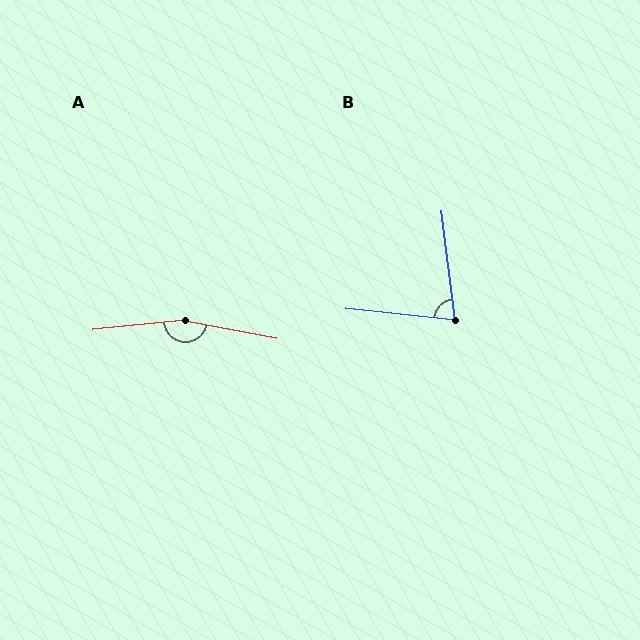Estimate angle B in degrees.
Approximately 77 degrees.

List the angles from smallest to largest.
B (77°), A (163°).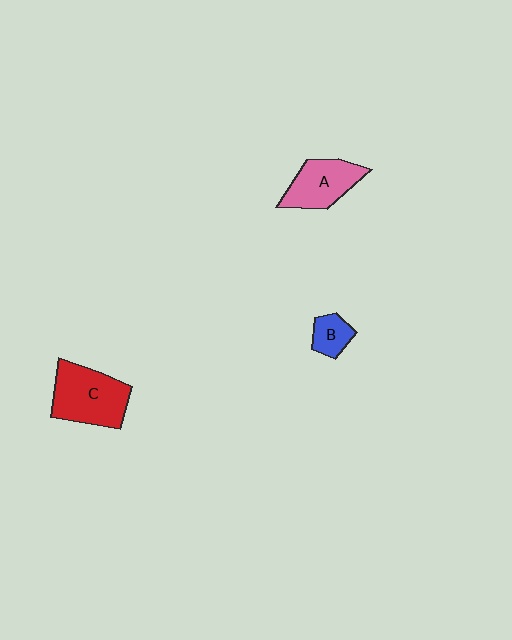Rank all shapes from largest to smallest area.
From largest to smallest: C (red), A (pink), B (blue).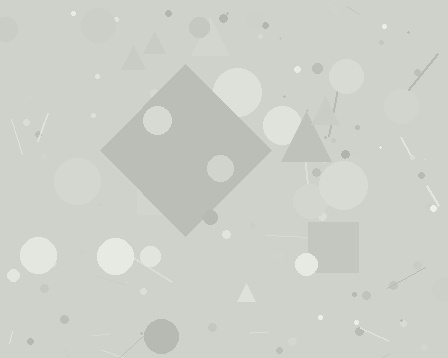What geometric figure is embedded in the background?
A diamond is embedded in the background.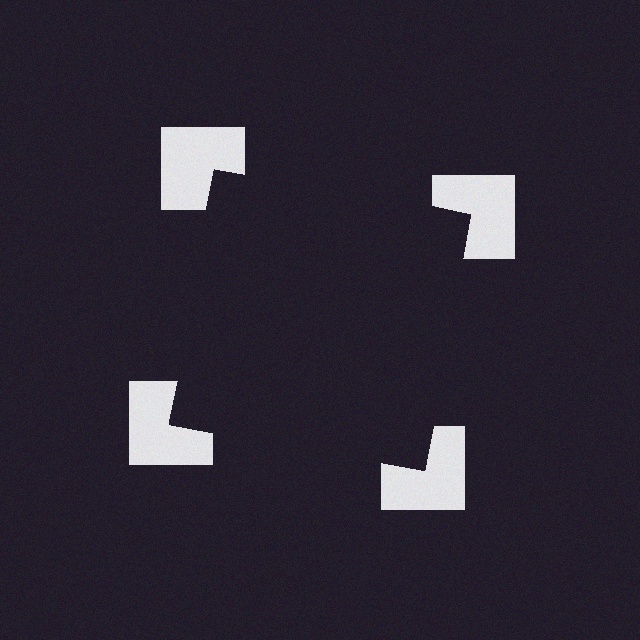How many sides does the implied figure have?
4 sides.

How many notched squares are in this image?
There are 4 — one at each vertex of the illusory square.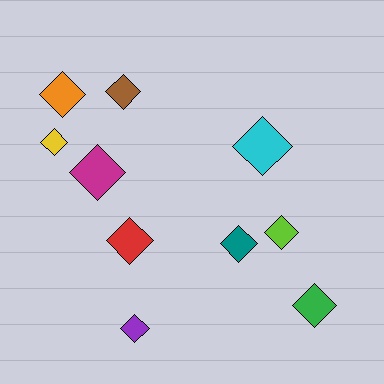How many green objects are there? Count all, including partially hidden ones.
There is 1 green object.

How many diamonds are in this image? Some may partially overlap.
There are 10 diamonds.